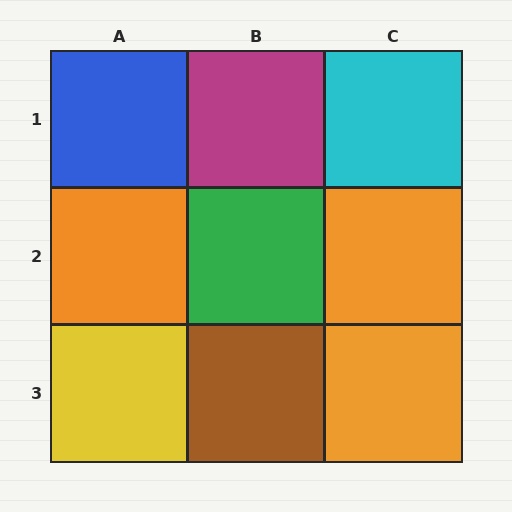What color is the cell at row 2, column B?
Green.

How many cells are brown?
1 cell is brown.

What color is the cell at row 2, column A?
Orange.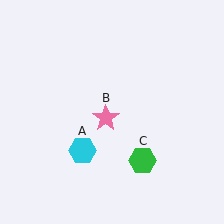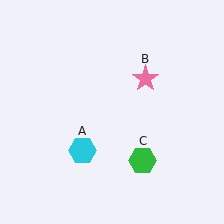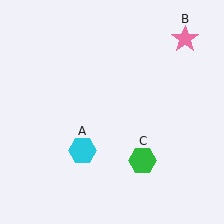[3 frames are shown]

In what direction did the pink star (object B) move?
The pink star (object B) moved up and to the right.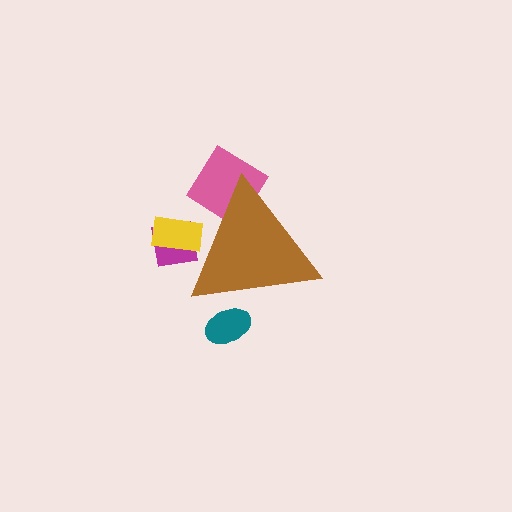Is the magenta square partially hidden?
Yes, the magenta square is partially hidden behind the brown triangle.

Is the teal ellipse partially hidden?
Yes, the teal ellipse is partially hidden behind the brown triangle.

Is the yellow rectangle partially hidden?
Yes, the yellow rectangle is partially hidden behind the brown triangle.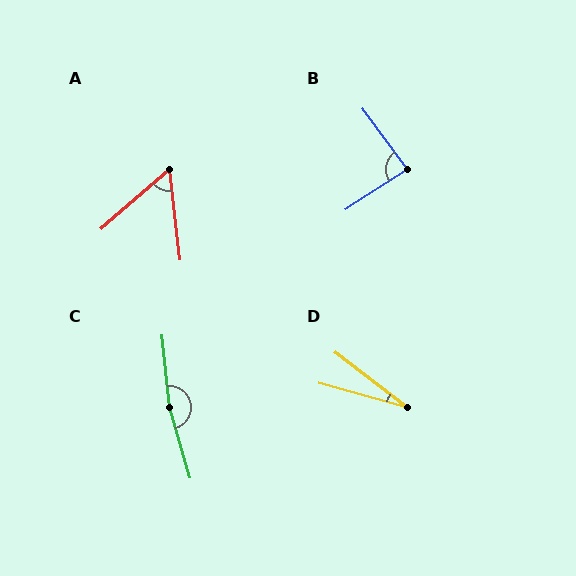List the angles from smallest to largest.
D (22°), A (56°), B (86°), C (170°).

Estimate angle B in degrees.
Approximately 86 degrees.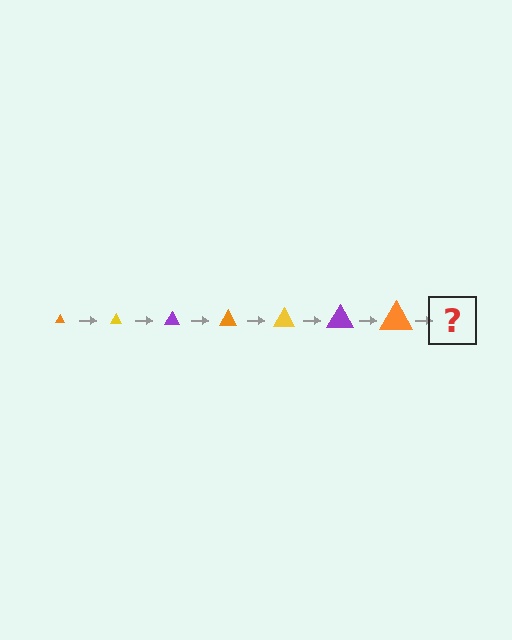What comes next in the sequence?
The next element should be a yellow triangle, larger than the previous one.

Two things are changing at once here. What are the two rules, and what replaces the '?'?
The two rules are that the triangle grows larger each step and the color cycles through orange, yellow, and purple. The '?' should be a yellow triangle, larger than the previous one.